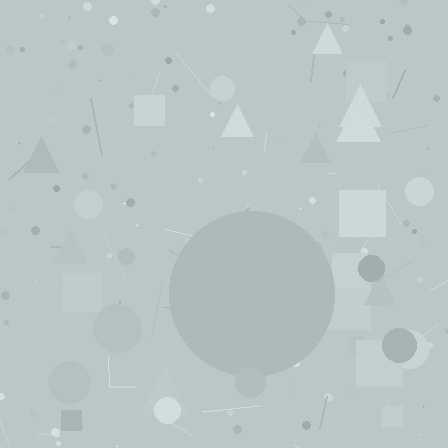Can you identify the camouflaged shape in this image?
The camouflaged shape is a circle.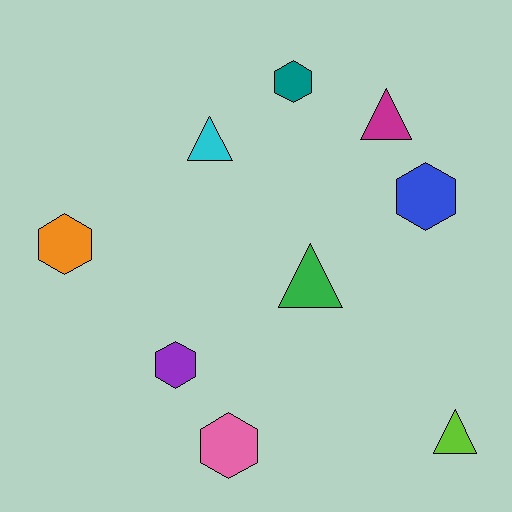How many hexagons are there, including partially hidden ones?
There are 5 hexagons.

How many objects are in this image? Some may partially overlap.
There are 9 objects.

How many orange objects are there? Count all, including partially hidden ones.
There is 1 orange object.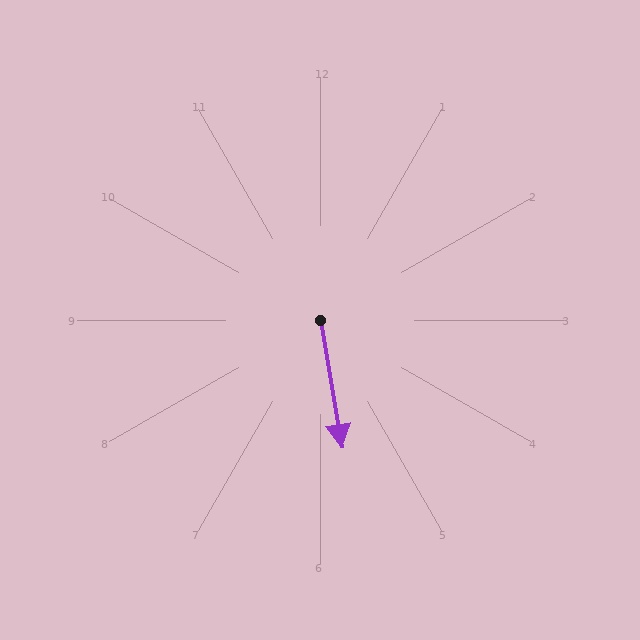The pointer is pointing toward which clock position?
Roughly 6 o'clock.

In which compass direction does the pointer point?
South.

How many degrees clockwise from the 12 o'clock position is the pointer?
Approximately 170 degrees.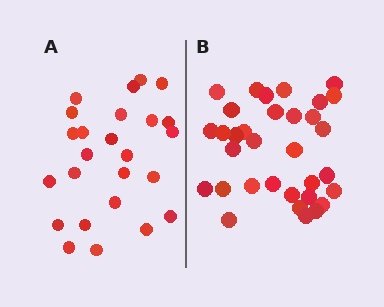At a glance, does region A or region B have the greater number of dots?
Region B (the right region) has more dots.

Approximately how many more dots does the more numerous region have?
Region B has roughly 8 or so more dots than region A.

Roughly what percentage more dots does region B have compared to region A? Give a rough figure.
About 30% more.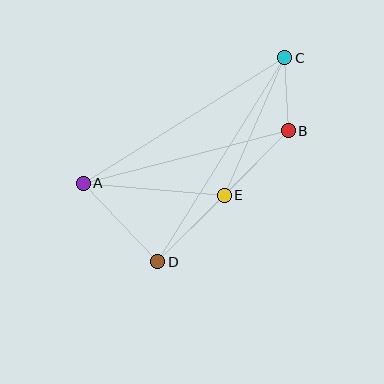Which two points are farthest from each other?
Points C and D are farthest from each other.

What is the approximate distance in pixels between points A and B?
The distance between A and B is approximately 212 pixels.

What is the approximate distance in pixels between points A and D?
The distance between A and D is approximately 108 pixels.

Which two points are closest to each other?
Points B and C are closest to each other.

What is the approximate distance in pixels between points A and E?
The distance between A and E is approximately 142 pixels.